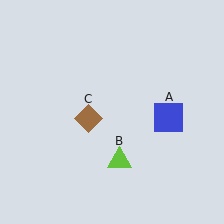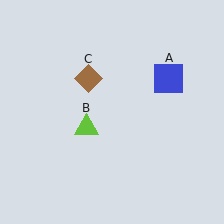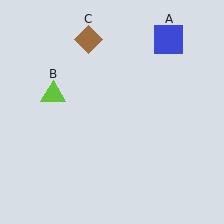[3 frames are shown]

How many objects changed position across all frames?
3 objects changed position: blue square (object A), lime triangle (object B), brown diamond (object C).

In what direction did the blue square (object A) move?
The blue square (object A) moved up.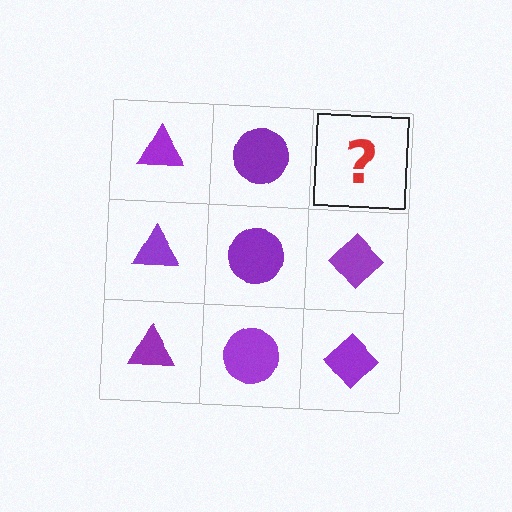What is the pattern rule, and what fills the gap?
The rule is that each column has a consistent shape. The gap should be filled with a purple diamond.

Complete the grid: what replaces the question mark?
The question mark should be replaced with a purple diamond.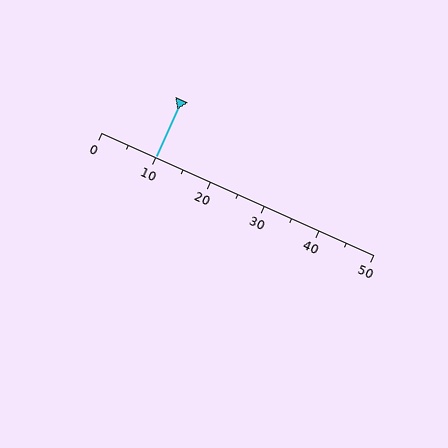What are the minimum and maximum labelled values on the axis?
The axis runs from 0 to 50.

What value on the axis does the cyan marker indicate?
The marker indicates approximately 10.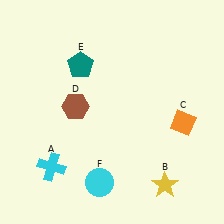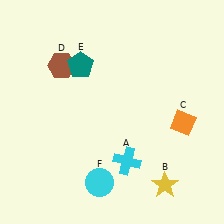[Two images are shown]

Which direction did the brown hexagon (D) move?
The brown hexagon (D) moved up.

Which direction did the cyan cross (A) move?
The cyan cross (A) moved right.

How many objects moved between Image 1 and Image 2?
2 objects moved between the two images.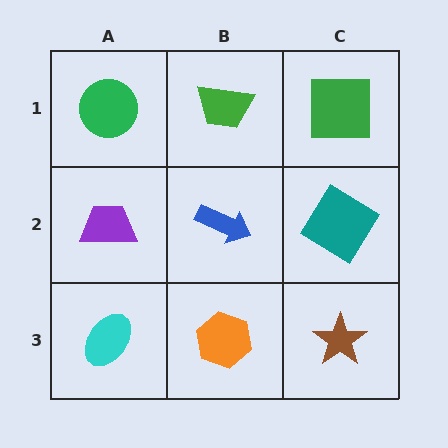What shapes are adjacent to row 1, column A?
A purple trapezoid (row 2, column A), a green trapezoid (row 1, column B).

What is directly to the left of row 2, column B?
A purple trapezoid.